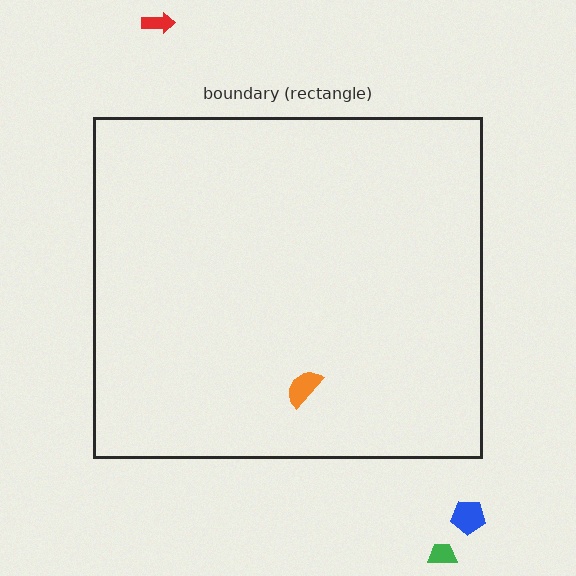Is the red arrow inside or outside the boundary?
Outside.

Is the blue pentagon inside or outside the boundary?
Outside.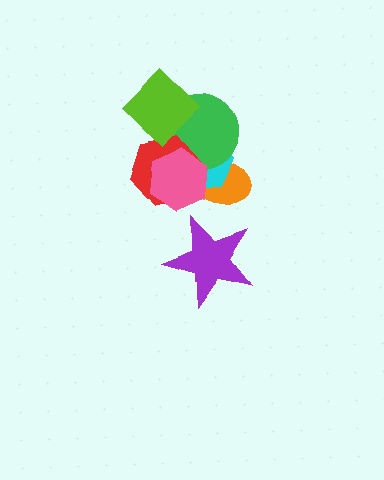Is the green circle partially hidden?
Yes, it is partially covered by another shape.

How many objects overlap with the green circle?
5 objects overlap with the green circle.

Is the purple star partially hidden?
No, no other shape covers it.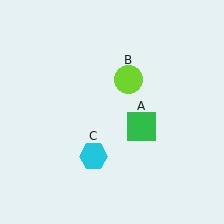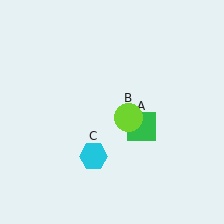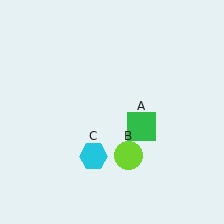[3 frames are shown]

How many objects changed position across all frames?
1 object changed position: lime circle (object B).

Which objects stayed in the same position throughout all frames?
Green square (object A) and cyan hexagon (object C) remained stationary.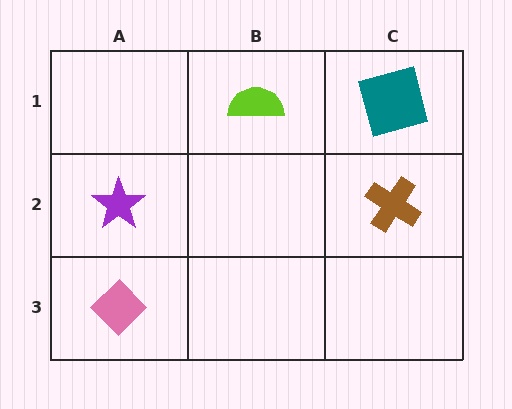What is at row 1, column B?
A lime semicircle.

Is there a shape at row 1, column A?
No, that cell is empty.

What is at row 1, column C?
A teal square.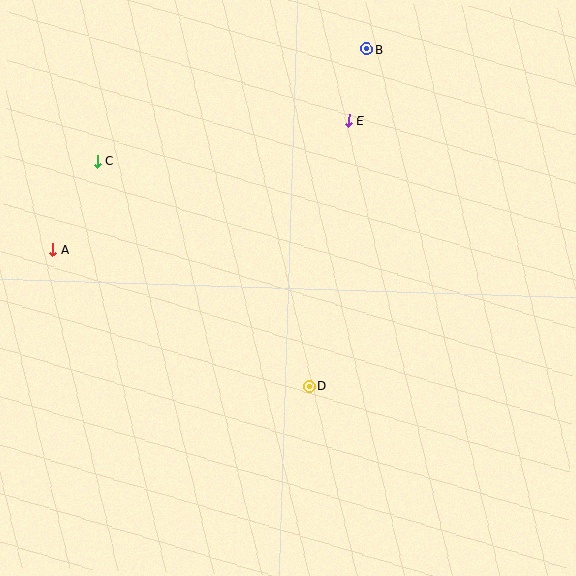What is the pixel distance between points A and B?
The distance between A and B is 373 pixels.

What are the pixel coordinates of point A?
Point A is at (53, 250).